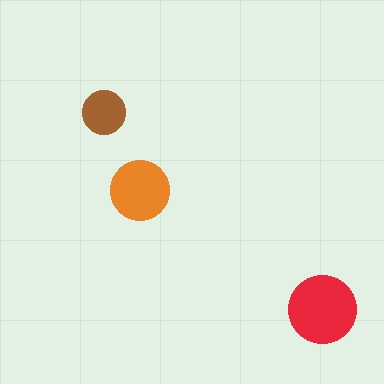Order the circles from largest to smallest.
the red one, the orange one, the brown one.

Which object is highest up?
The brown circle is topmost.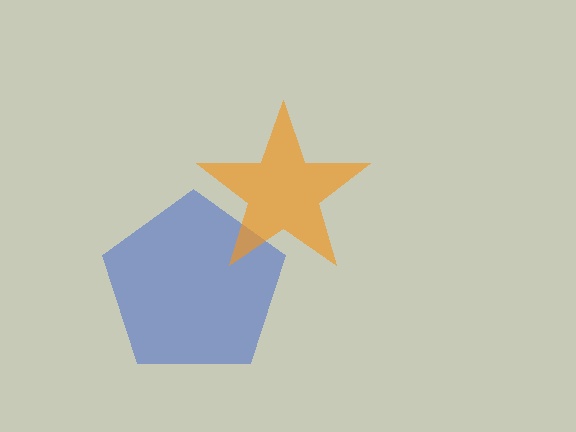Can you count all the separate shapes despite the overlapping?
Yes, there are 2 separate shapes.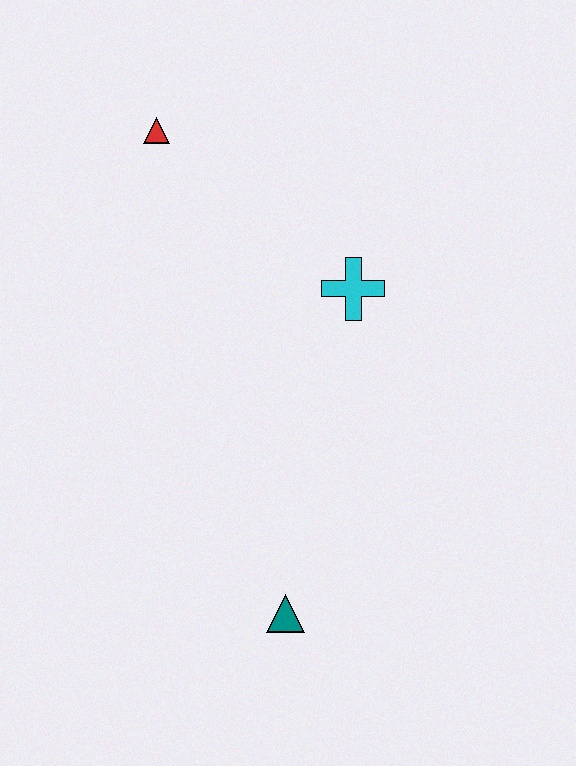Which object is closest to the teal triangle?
The cyan cross is closest to the teal triangle.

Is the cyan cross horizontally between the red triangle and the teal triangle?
No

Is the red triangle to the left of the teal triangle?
Yes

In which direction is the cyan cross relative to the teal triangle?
The cyan cross is above the teal triangle.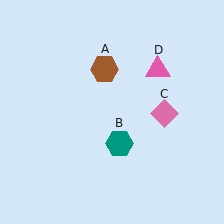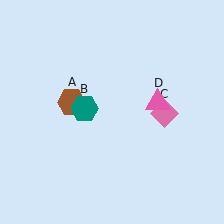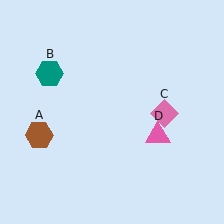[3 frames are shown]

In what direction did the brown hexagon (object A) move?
The brown hexagon (object A) moved down and to the left.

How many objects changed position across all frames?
3 objects changed position: brown hexagon (object A), teal hexagon (object B), pink triangle (object D).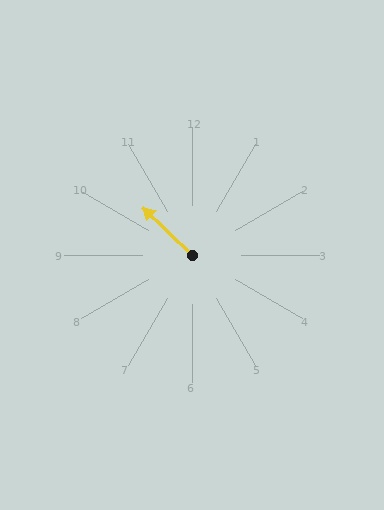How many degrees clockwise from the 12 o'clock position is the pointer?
Approximately 314 degrees.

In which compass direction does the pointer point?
Northwest.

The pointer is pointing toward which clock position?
Roughly 10 o'clock.